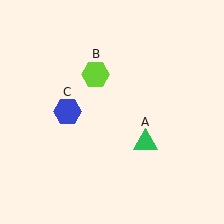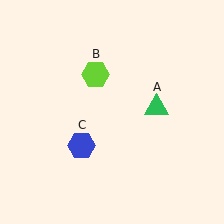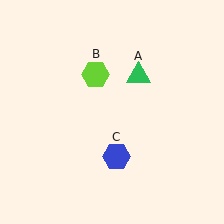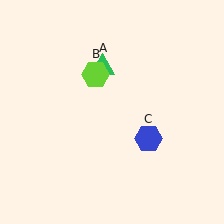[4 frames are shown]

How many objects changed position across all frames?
2 objects changed position: green triangle (object A), blue hexagon (object C).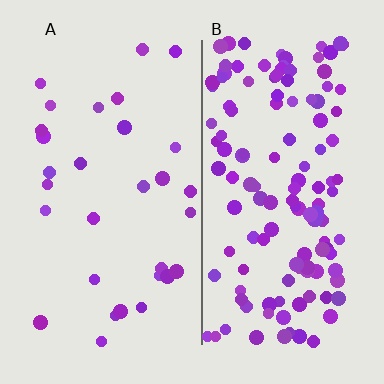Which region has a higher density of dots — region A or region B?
B (the right).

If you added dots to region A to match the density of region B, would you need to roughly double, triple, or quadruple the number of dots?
Approximately quadruple.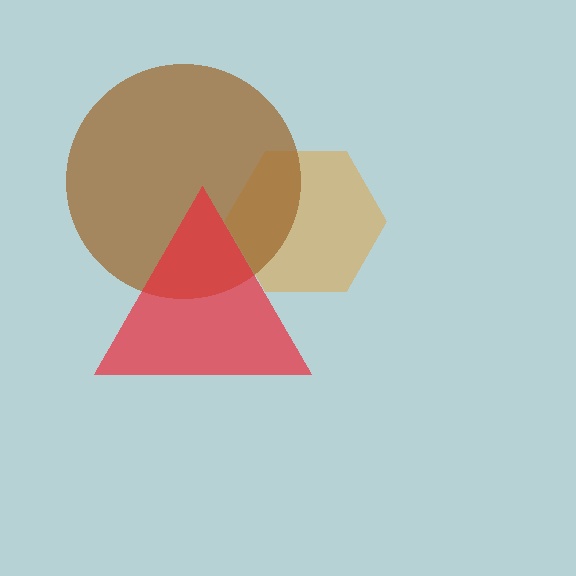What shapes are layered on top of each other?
The layered shapes are: an orange hexagon, a brown circle, a red triangle.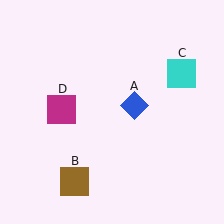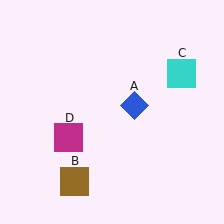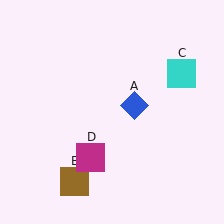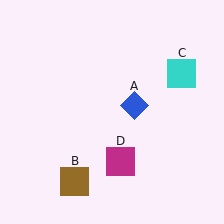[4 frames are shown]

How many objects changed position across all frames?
1 object changed position: magenta square (object D).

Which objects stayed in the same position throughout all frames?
Blue diamond (object A) and brown square (object B) and cyan square (object C) remained stationary.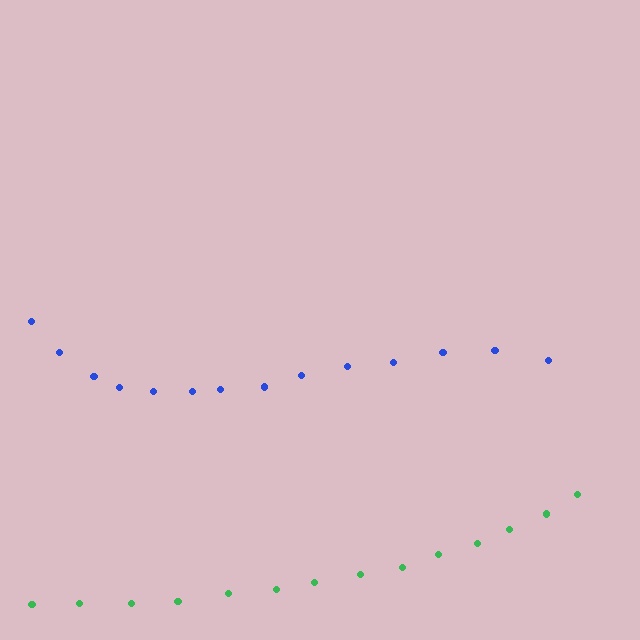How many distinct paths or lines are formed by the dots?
There are 2 distinct paths.